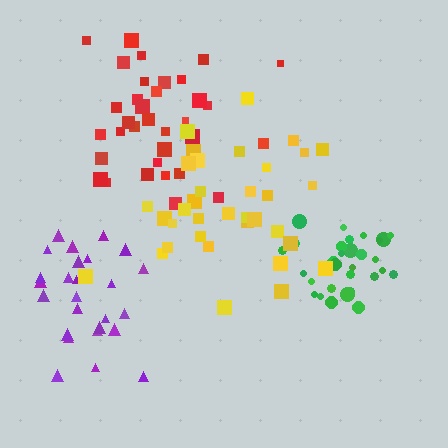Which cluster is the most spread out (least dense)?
Yellow.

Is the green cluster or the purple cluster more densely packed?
Green.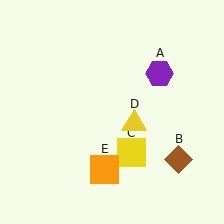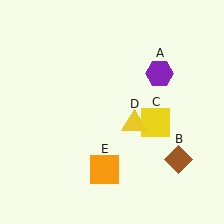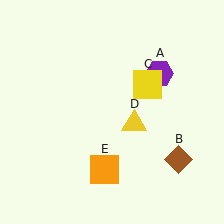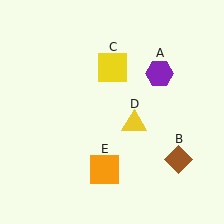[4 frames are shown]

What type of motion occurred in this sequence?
The yellow square (object C) rotated counterclockwise around the center of the scene.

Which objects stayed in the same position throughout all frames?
Purple hexagon (object A) and brown diamond (object B) and yellow triangle (object D) and orange square (object E) remained stationary.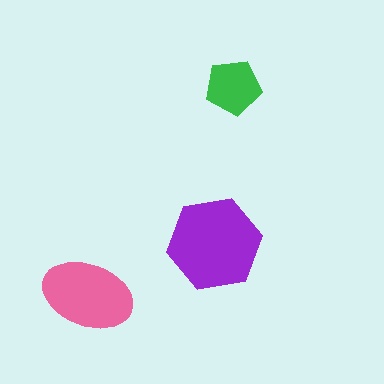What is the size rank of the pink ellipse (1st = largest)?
2nd.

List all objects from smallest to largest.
The green pentagon, the pink ellipse, the purple hexagon.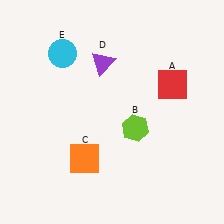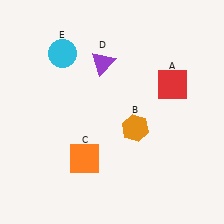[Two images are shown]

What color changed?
The hexagon (B) changed from lime in Image 1 to orange in Image 2.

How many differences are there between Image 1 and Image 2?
There is 1 difference between the two images.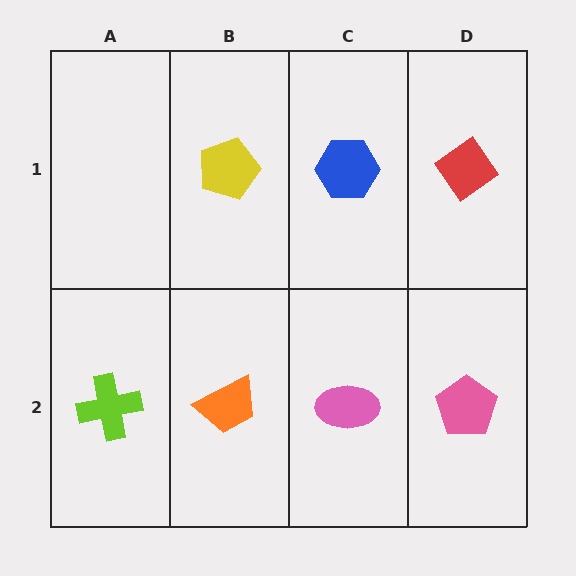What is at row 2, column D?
A pink pentagon.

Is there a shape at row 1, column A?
No, that cell is empty.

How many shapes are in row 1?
3 shapes.